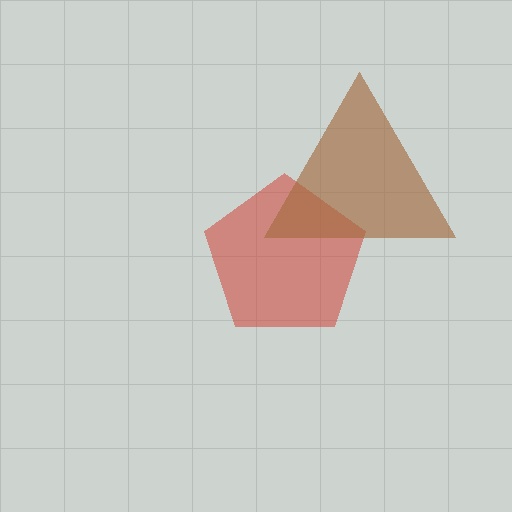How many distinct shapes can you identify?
There are 2 distinct shapes: a red pentagon, a brown triangle.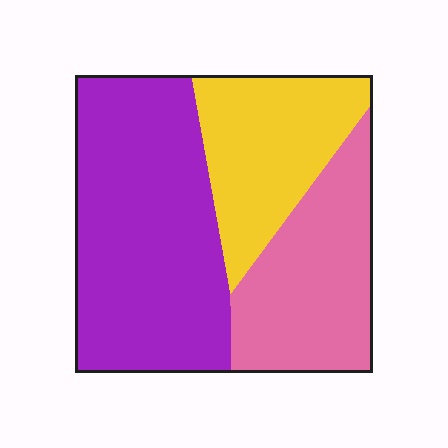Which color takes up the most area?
Purple, at roughly 45%.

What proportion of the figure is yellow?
Yellow takes up about one quarter (1/4) of the figure.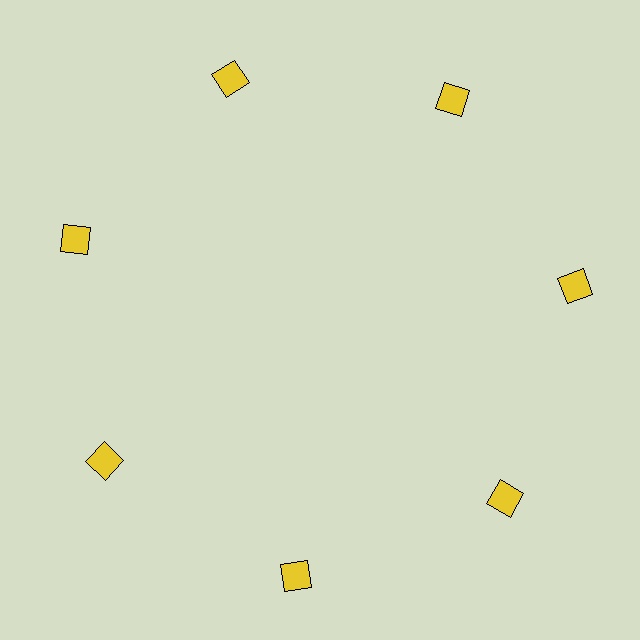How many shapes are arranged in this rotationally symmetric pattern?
There are 7 shapes, arranged in 7 groups of 1.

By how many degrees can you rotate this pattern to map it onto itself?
The pattern maps onto itself every 51 degrees of rotation.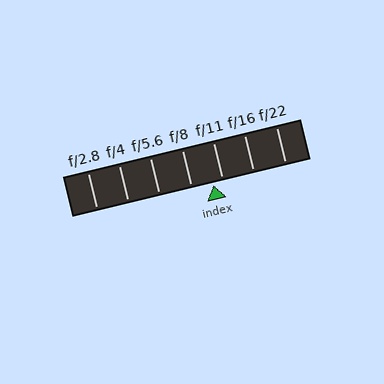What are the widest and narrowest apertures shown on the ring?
The widest aperture shown is f/2.8 and the narrowest is f/22.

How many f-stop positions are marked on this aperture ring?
There are 7 f-stop positions marked.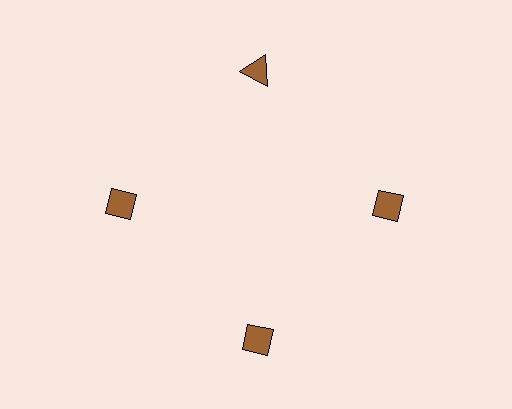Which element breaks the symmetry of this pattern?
The brown triangle at roughly the 12 o'clock position breaks the symmetry. All other shapes are brown diamonds.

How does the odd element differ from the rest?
It has a different shape: triangle instead of diamond.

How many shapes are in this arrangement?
There are 4 shapes arranged in a ring pattern.